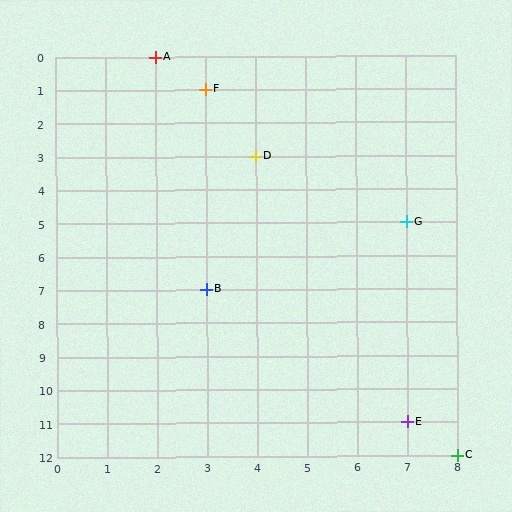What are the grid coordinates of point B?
Point B is at grid coordinates (3, 7).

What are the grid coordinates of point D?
Point D is at grid coordinates (4, 3).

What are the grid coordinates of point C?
Point C is at grid coordinates (8, 12).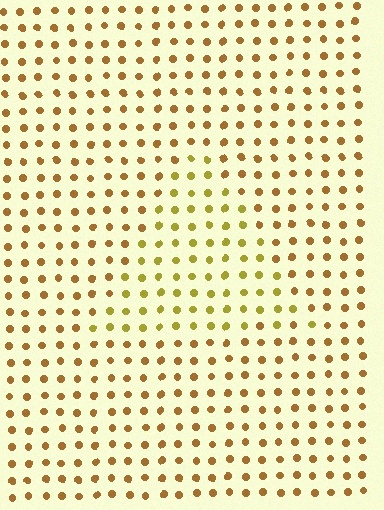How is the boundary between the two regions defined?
The boundary is defined purely by a slight shift in hue (about 26 degrees). Spacing, size, and orientation are identical on both sides.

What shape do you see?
I see a triangle.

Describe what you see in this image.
The image is filled with small brown elements in a uniform arrangement. A triangle-shaped region is visible where the elements are tinted to a slightly different hue, forming a subtle color boundary.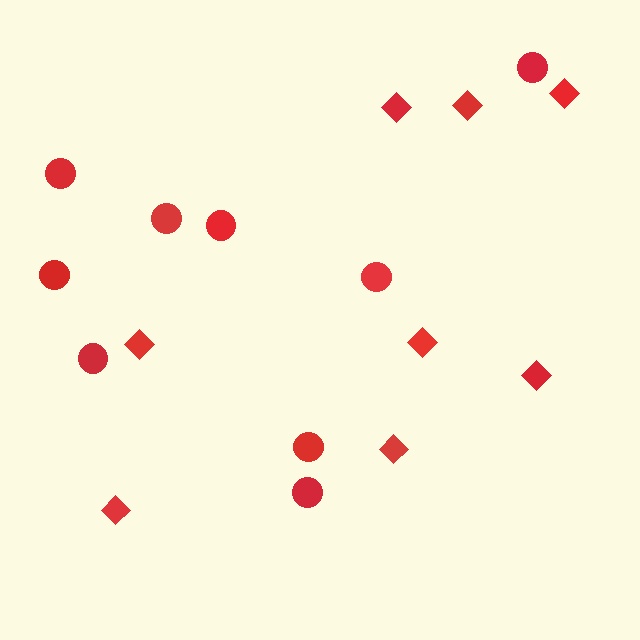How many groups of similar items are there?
There are 2 groups: one group of diamonds (8) and one group of circles (9).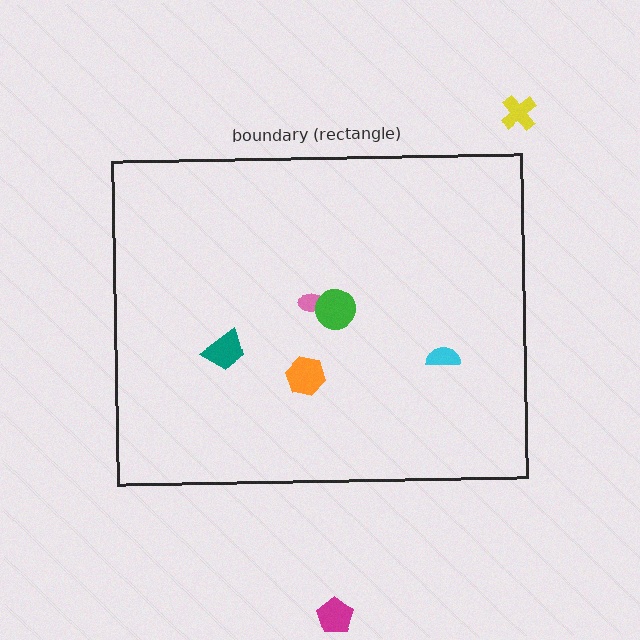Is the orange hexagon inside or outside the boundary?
Inside.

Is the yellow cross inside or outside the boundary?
Outside.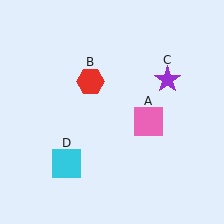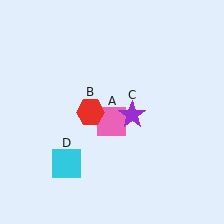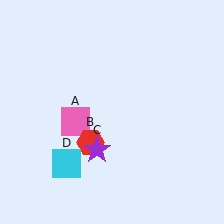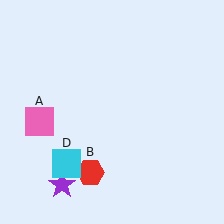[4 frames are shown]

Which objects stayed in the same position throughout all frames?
Cyan square (object D) remained stationary.